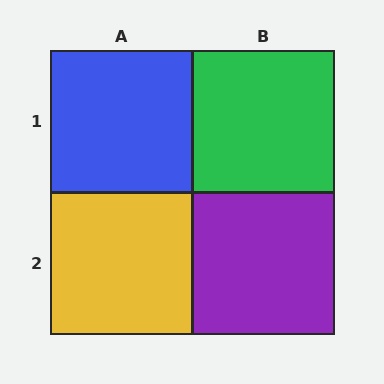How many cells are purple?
1 cell is purple.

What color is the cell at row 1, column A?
Blue.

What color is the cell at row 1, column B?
Green.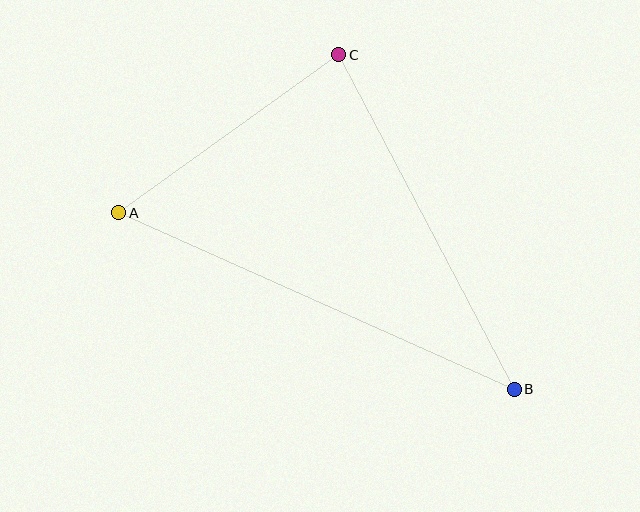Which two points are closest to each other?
Points A and C are closest to each other.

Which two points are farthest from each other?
Points A and B are farthest from each other.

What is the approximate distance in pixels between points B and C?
The distance between B and C is approximately 378 pixels.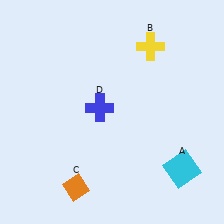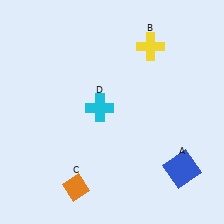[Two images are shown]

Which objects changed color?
A changed from cyan to blue. D changed from blue to cyan.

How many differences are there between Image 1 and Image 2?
There are 2 differences between the two images.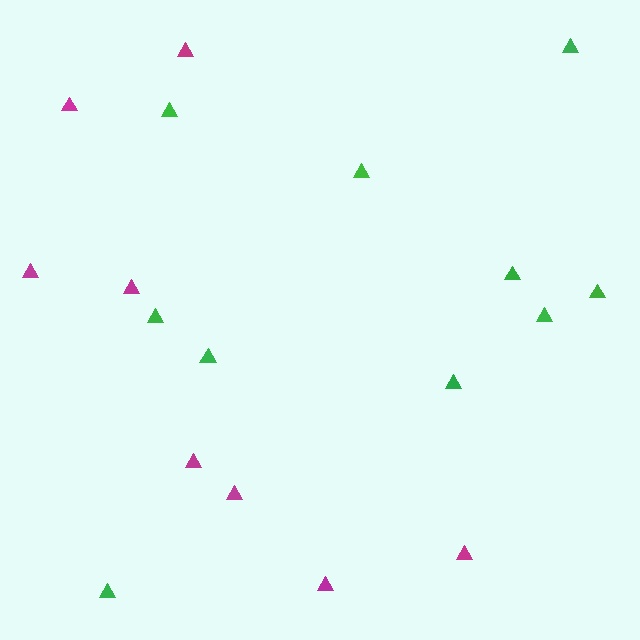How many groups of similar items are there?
There are 2 groups: one group of green triangles (10) and one group of magenta triangles (8).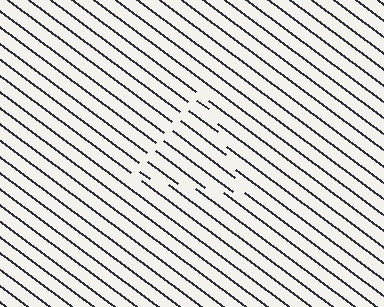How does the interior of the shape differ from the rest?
The interior of the shape contains the same grating, shifted by half a period — the contour is defined by the phase discontinuity where line-ends from the inner and outer gratings abut.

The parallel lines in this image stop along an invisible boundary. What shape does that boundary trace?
An illusory triangle. The interior of the shape contains the same grating, shifted by half a period — the contour is defined by the phase discontinuity where line-ends from the inner and outer gratings abut.